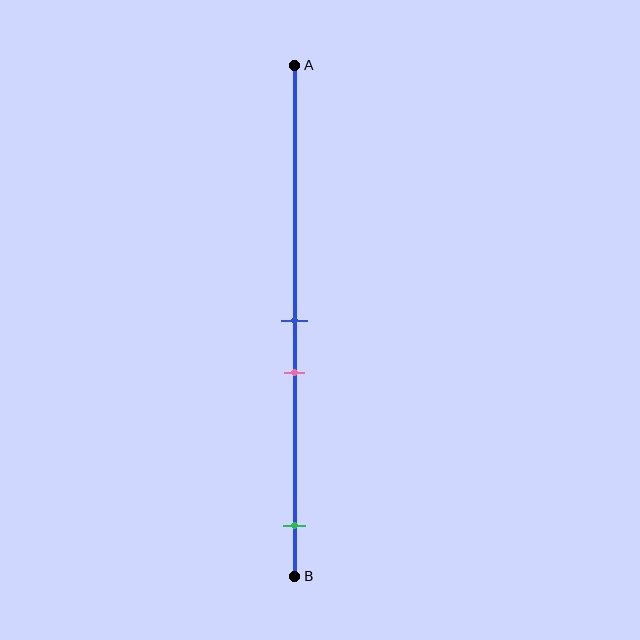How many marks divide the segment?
There are 3 marks dividing the segment.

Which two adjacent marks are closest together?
The blue and pink marks are the closest adjacent pair.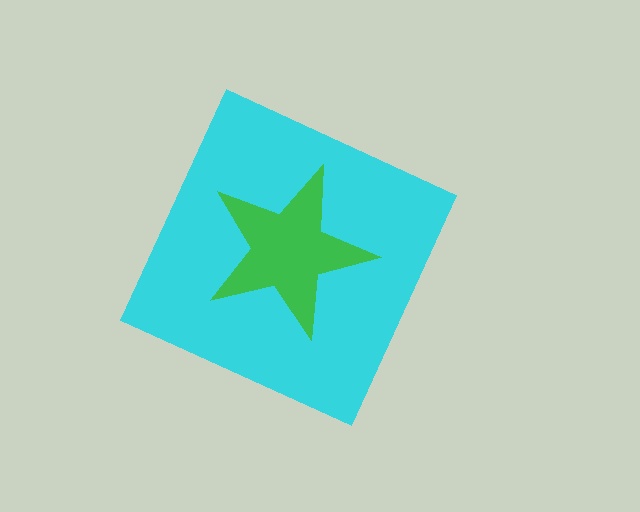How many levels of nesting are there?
2.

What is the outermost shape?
The cyan diamond.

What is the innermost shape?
The green star.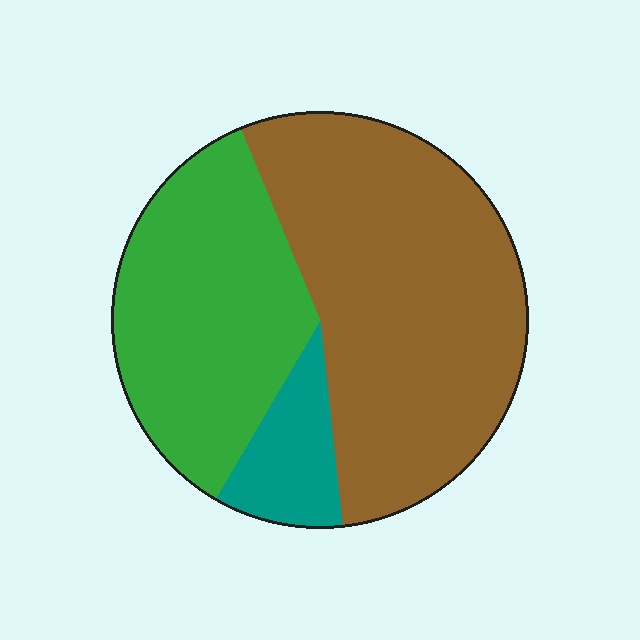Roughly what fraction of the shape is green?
Green takes up about three eighths (3/8) of the shape.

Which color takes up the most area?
Brown, at roughly 55%.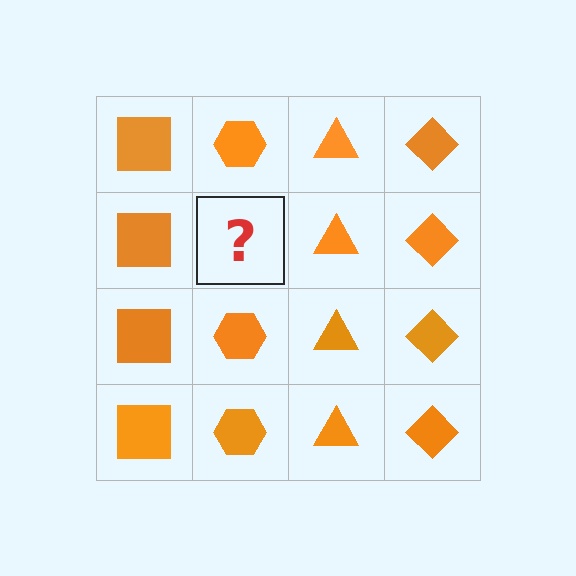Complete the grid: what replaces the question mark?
The question mark should be replaced with an orange hexagon.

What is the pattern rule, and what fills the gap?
The rule is that each column has a consistent shape. The gap should be filled with an orange hexagon.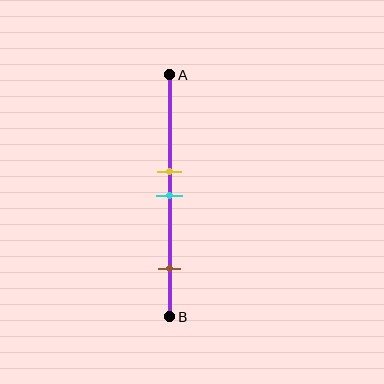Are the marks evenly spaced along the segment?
No, the marks are not evenly spaced.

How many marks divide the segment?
There are 3 marks dividing the segment.